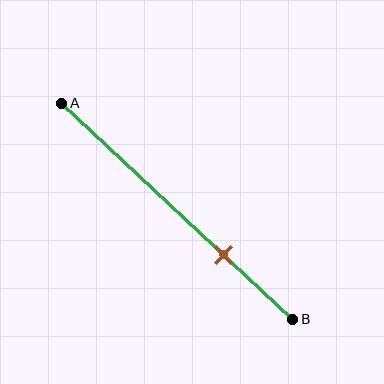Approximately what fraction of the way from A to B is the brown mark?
The brown mark is approximately 70% of the way from A to B.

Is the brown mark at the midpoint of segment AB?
No, the mark is at about 70% from A, not at the 50% midpoint.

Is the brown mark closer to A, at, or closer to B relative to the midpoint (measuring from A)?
The brown mark is closer to point B than the midpoint of segment AB.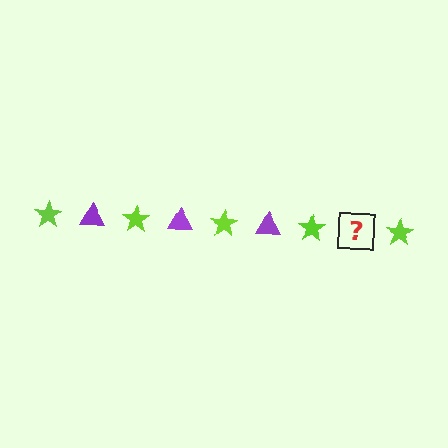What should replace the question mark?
The question mark should be replaced with a purple triangle.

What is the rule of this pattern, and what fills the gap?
The rule is that the pattern alternates between lime star and purple triangle. The gap should be filled with a purple triangle.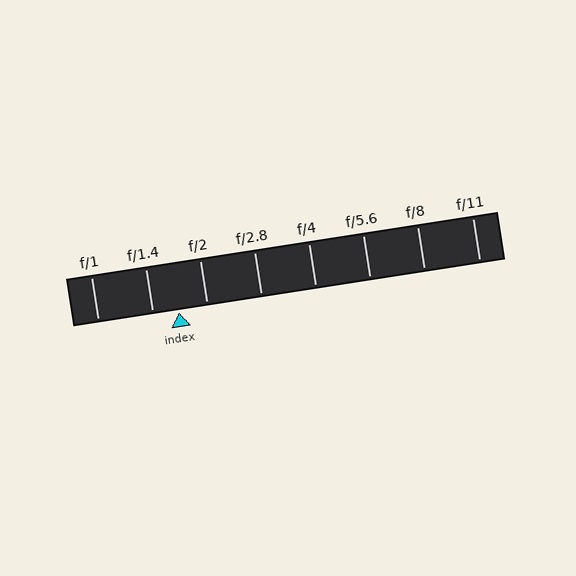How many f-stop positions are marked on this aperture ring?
There are 8 f-stop positions marked.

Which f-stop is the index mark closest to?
The index mark is closest to f/1.4.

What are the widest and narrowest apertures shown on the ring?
The widest aperture shown is f/1 and the narrowest is f/11.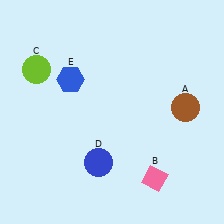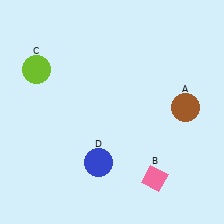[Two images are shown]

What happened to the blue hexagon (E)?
The blue hexagon (E) was removed in Image 2. It was in the top-left area of Image 1.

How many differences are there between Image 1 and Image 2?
There is 1 difference between the two images.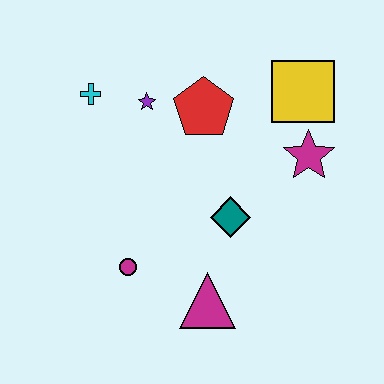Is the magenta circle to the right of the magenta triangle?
No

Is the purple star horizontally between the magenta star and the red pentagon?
No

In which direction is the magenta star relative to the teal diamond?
The magenta star is to the right of the teal diamond.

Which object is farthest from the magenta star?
The cyan cross is farthest from the magenta star.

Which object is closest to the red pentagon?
The purple star is closest to the red pentagon.